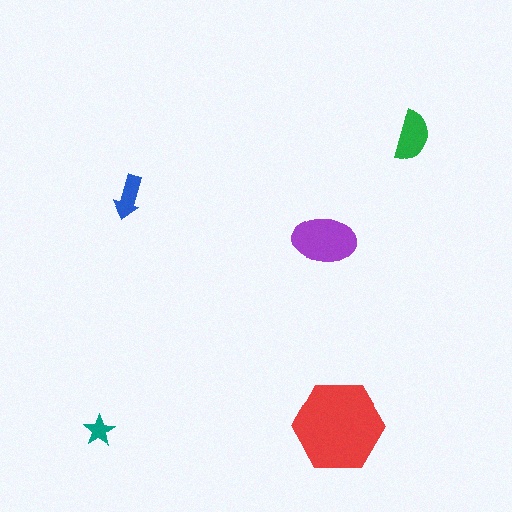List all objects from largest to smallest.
The red hexagon, the purple ellipse, the green semicircle, the blue arrow, the teal star.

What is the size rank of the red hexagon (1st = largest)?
1st.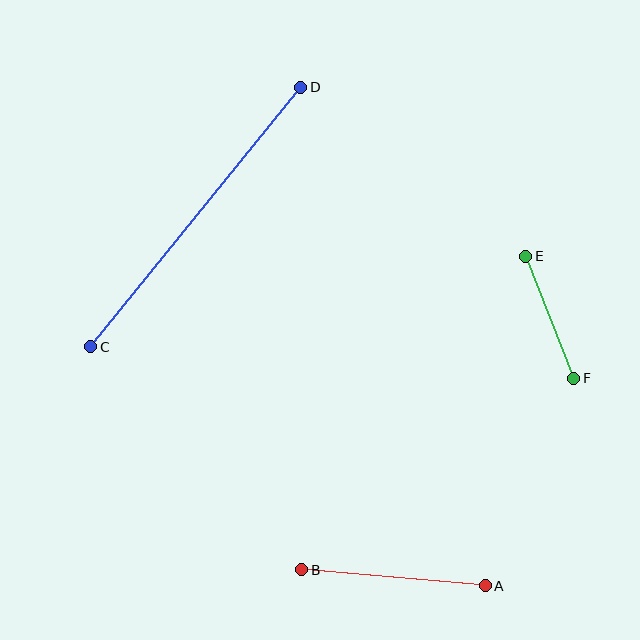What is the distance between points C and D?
The distance is approximately 334 pixels.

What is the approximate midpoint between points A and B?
The midpoint is at approximately (393, 578) pixels.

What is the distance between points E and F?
The distance is approximately 131 pixels.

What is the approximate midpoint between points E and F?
The midpoint is at approximately (550, 317) pixels.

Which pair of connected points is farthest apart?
Points C and D are farthest apart.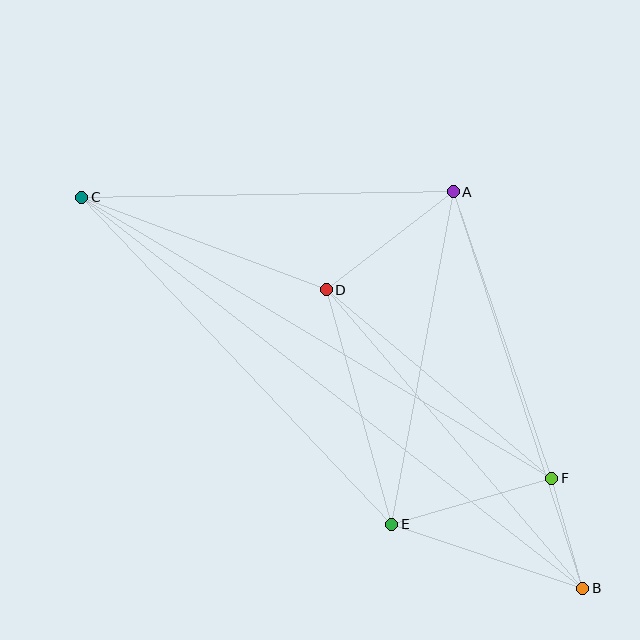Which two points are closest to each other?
Points B and F are closest to each other.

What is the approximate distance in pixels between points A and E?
The distance between A and E is approximately 338 pixels.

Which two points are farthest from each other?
Points B and C are farthest from each other.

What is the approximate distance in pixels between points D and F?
The distance between D and F is approximately 294 pixels.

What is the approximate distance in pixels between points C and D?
The distance between C and D is approximately 262 pixels.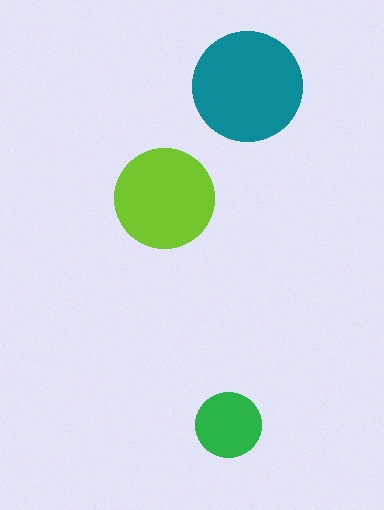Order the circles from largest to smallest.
the teal one, the lime one, the green one.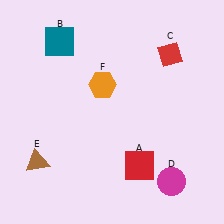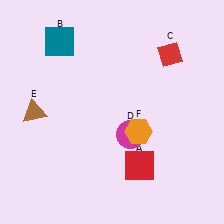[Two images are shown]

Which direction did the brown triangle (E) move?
The brown triangle (E) moved up.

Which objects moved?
The objects that moved are: the magenta circle (D), the brown triangle (E), the orange hexagon (F).